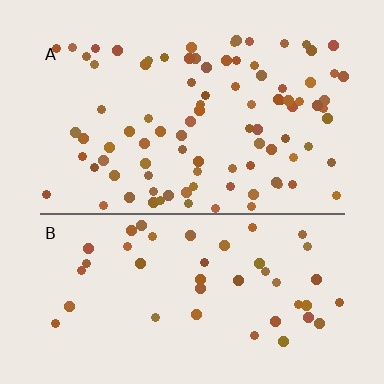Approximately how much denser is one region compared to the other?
Approximately 2.0× — region A over region B.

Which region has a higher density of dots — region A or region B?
A (the top).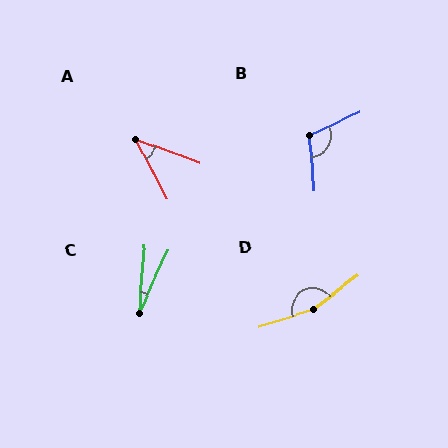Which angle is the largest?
D, at approximately 160 degrees.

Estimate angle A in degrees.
Approximately 43 degrees.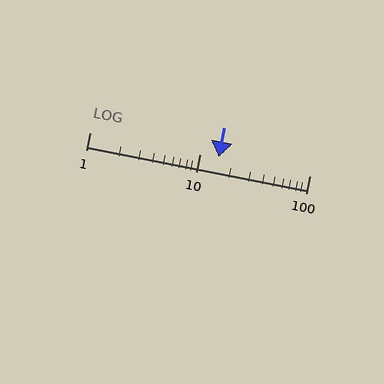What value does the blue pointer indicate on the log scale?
The pointer indicates approximately 15.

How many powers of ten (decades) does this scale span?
The scale spans 2 decades, from 1 to 100.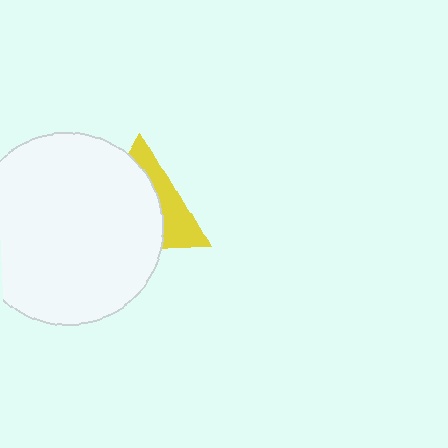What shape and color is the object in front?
The object in front is a white circle.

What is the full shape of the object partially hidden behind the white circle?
The partially hidden object is a yellow triangle.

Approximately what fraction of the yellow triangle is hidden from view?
Roughly 64% of the yellow triangle is hidden behind the white circle.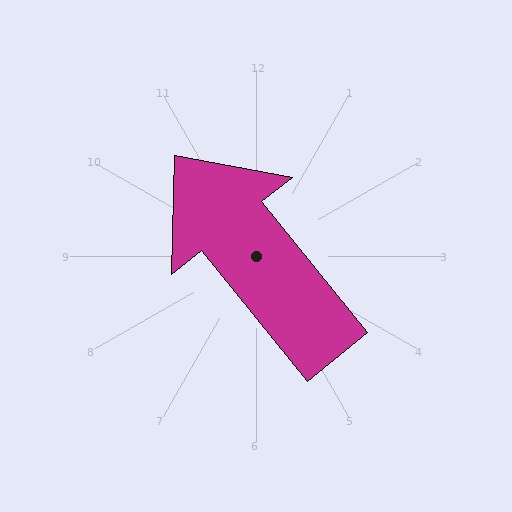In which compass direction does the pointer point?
Northwest.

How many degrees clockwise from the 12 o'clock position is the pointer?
Approximately 321 degrees.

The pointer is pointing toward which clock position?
Roughly 11 o'clock.